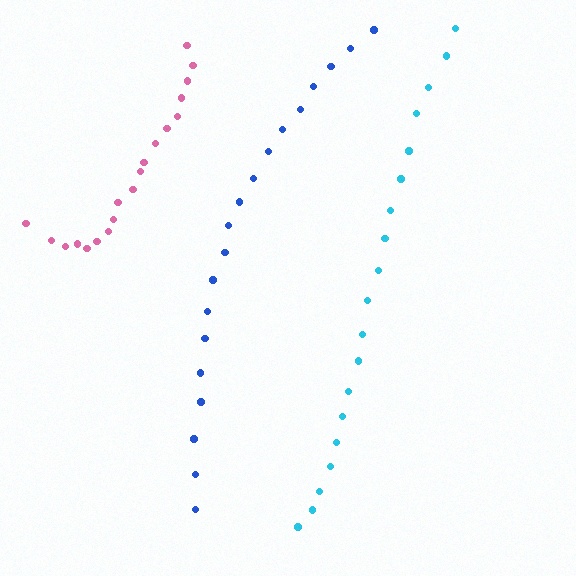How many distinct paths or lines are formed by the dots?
There are 3 distinct paths.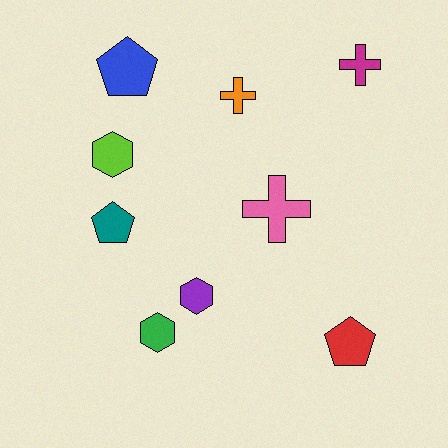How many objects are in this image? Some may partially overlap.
There are 9 objects.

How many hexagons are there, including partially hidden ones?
There are 3 hexagons.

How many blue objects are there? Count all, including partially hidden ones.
There is 1 blue object.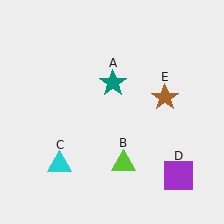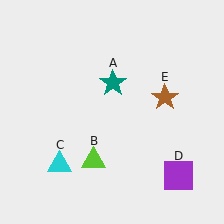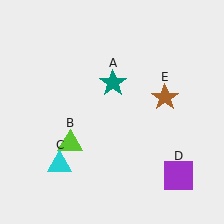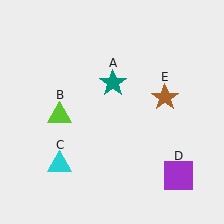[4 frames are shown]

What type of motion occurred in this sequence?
The lime triangle (object B) rotated clockwise around the center of the scene.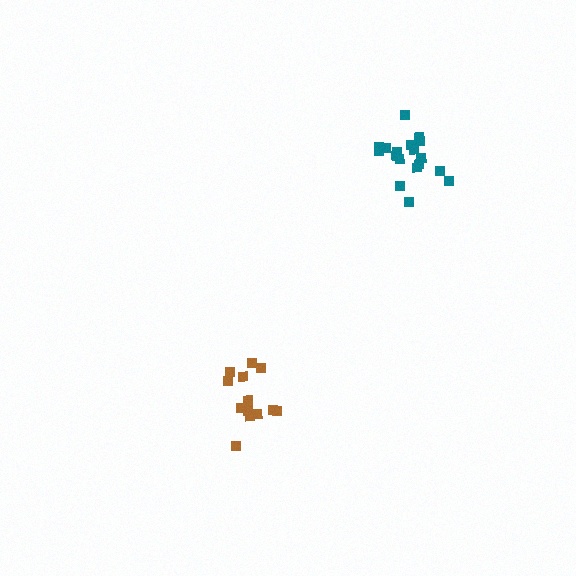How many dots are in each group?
Group 1: 18 dots, Group 2: 14 dots (32 total).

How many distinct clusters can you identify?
There are 2 distinct clusters.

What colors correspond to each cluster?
The clusters are colored: teal, brown.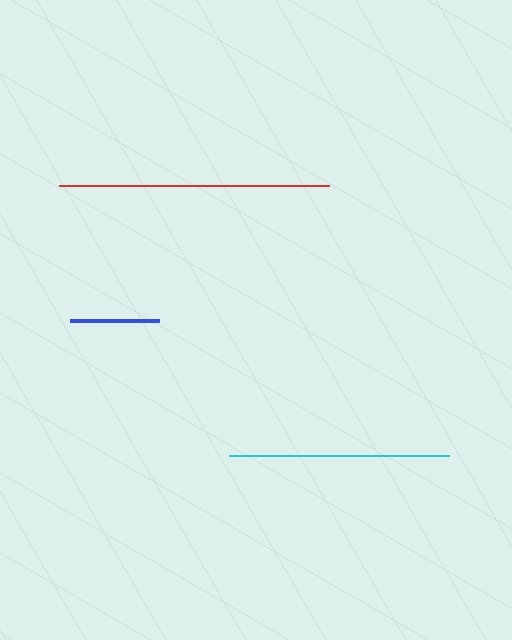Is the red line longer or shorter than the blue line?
The red line is longer than the blue line.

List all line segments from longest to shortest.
From longest to shortest: red, cyan, blue.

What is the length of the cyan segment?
The cyan segment is approximately 221 pixels long.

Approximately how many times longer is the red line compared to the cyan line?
The red line is approximately 1.2 times the length of the cyan line.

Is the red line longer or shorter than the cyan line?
The red line is longer than the cyan line.